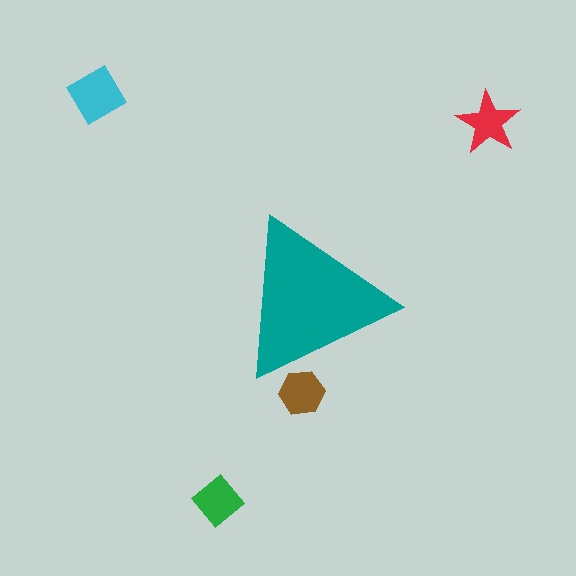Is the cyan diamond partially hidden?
No, the cyan diamond is fully visible.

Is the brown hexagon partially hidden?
Yes, the brown hexagon is partially hidden behind the teal triangle.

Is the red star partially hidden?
No, the red star is fully visible.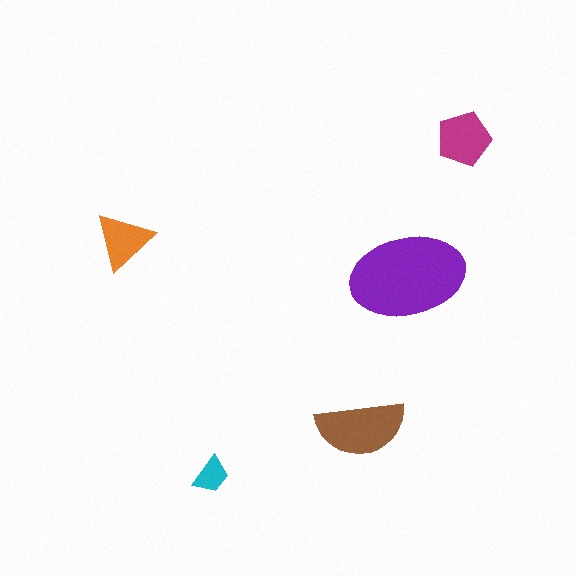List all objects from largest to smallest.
The purple ellipse, the brown semicircle, the magenta pentagon, the orange triangle, the cyan trapezoid.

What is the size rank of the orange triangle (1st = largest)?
4th.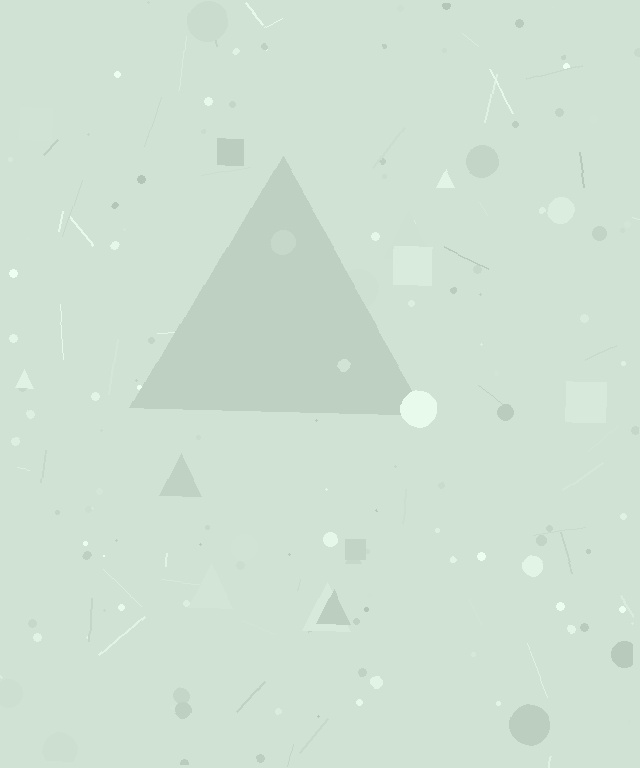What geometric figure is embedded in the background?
A triangle is embedded in the background.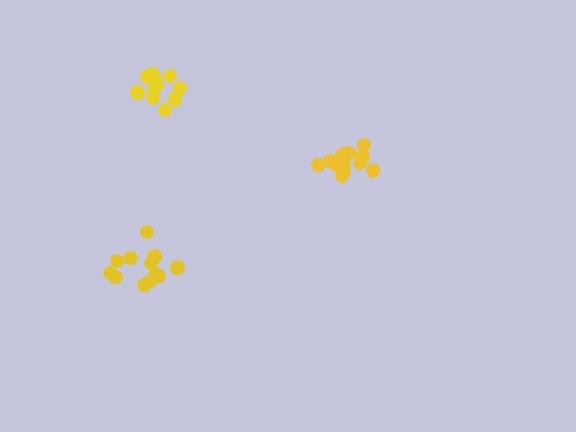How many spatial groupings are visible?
There are 3 spatial groupings.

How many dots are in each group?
Group 1: 12 dots, Group 2: 12 dots, Group 3: 14 dots (38 total).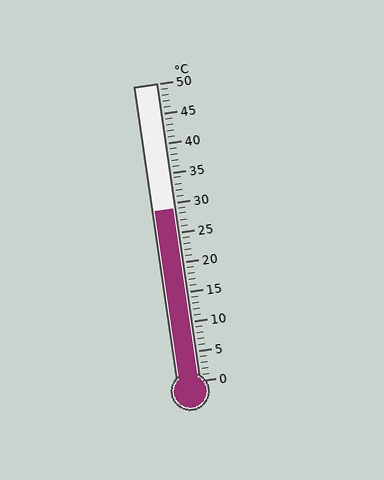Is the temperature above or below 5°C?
The temperature is above 5°C.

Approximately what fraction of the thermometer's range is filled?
The thermometer is filled to approximately 60% of its range.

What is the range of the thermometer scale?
The thermometer scale ranges from 0°C to 50°C.